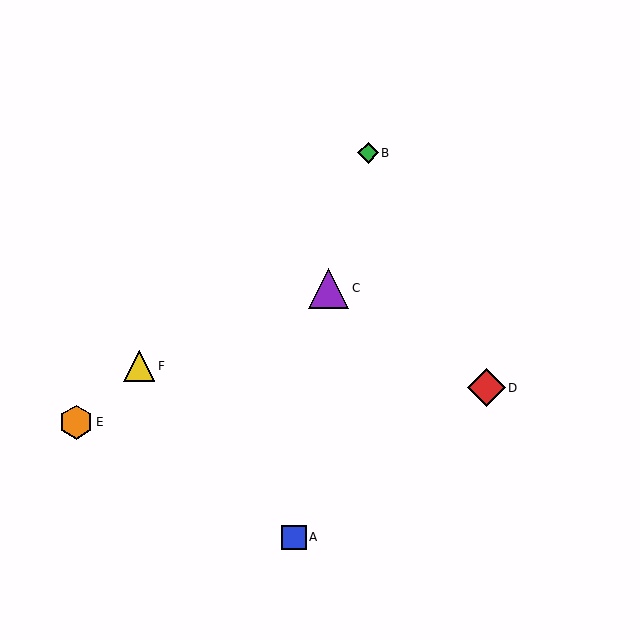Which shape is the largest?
The purple triangle (labeled C) is the largest.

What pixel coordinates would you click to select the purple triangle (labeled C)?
Click at (329, 288) to select the purple triangle C.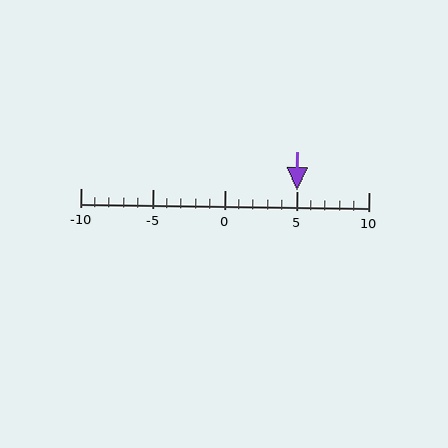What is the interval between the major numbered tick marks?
The major tick marks are spaced 5 units apart.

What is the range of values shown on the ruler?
The ruler shows values from -10 to 10.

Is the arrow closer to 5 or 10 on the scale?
The arrow is closer to 5.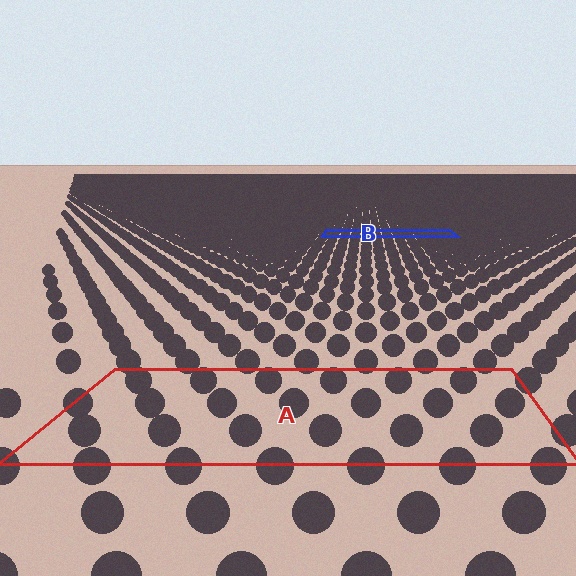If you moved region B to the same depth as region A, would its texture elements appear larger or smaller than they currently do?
They would appear larger. At a closer depth, the same texture elements are projected at a bigger on-screen size.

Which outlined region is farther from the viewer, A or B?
Region B is farther from the viewer — the texture elements inside it appear smaller and more densely packed.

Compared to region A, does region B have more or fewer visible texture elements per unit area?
Region B has more texture elements per unit area — they are packed more densely because it is farther away.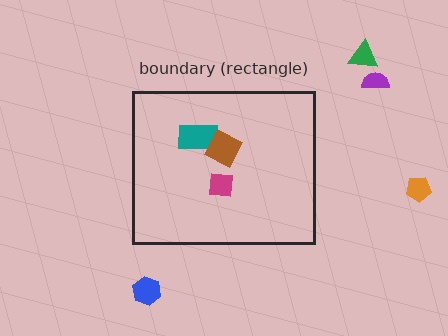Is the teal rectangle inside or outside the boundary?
Inside.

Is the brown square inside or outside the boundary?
Inside.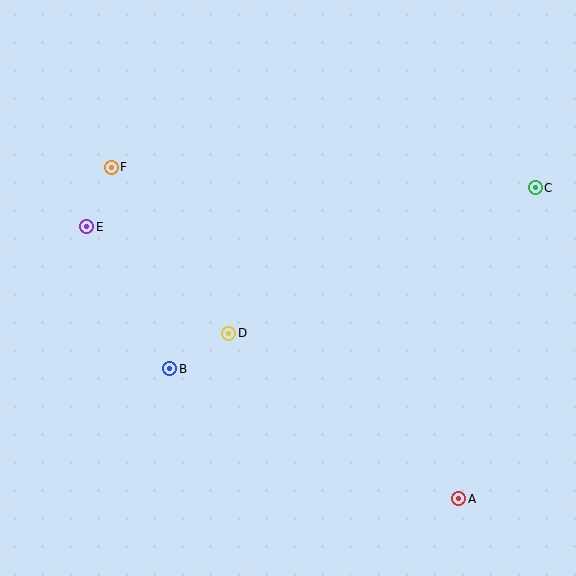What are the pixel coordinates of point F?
Point F is at (111, 167).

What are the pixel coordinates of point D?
Point D is at (229, 333).